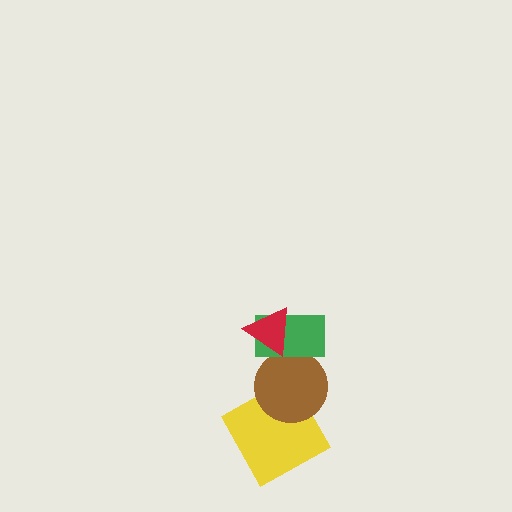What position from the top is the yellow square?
The yellow square is 4th from the top.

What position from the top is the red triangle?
The red triangle is 1st from the top.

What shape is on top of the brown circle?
The green rectangle is on top of the brown circle.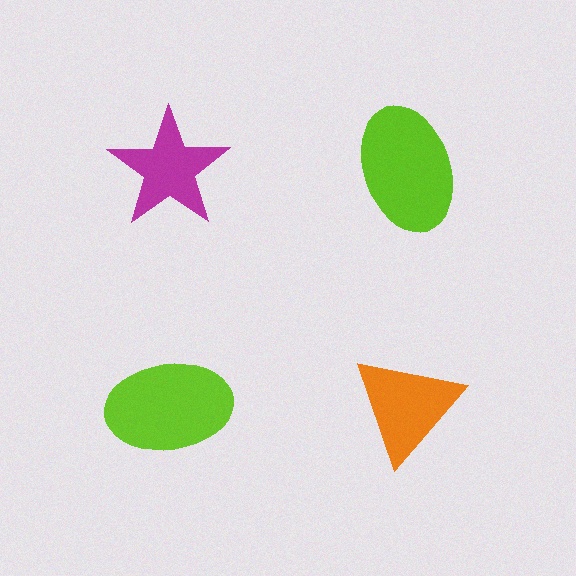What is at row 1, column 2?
A lime ellipse.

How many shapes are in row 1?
2 shapes.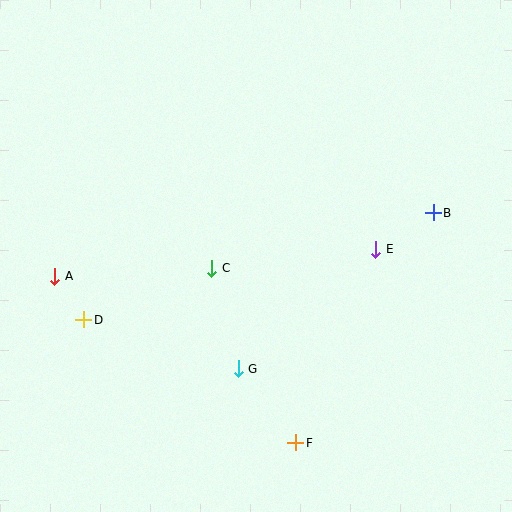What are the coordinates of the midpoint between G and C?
The midpoint between G and C is at (225, 318).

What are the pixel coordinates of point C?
Point C is at (212, 268).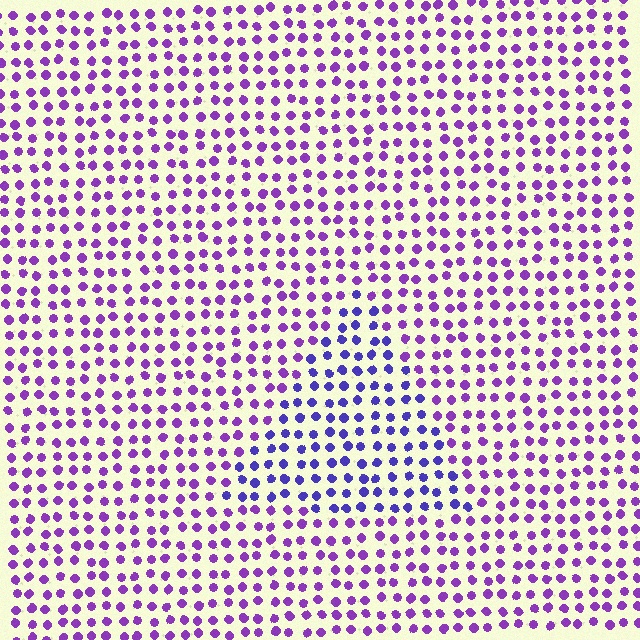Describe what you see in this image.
The image is filled with small purple elements in a uniform arrangement. A triangle-shaped region is visible where the elements are tinted to a slightly different hue, forming a subtle color boundary.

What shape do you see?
I see a triangle.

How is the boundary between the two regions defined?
The boundary is defined purely by a slight shift in hue (about 32 degrees). Spacing, size, and orientation are identical on both sides.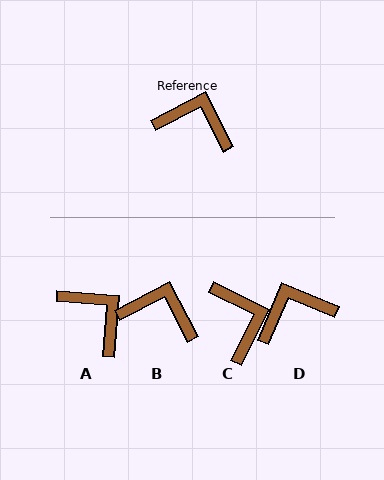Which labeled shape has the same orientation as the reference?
B.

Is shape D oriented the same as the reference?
No, it is off by about 40 degrees.